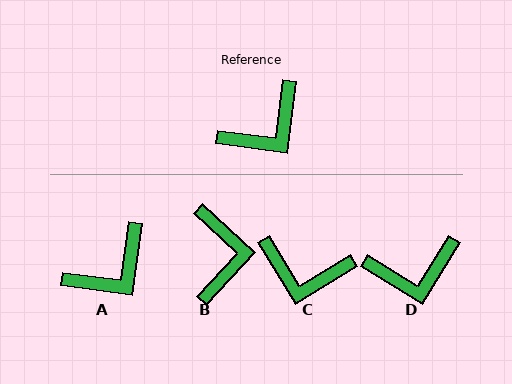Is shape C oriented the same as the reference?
No, it is off by about 51 degrees.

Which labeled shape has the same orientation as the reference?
A.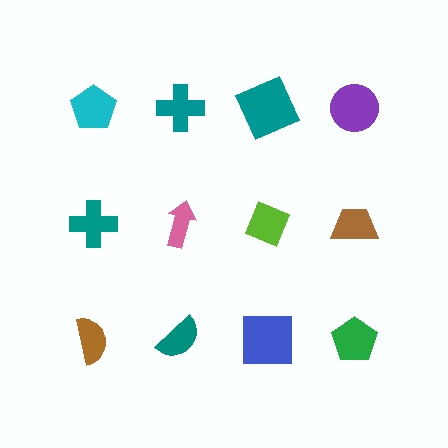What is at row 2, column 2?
A pink arrow.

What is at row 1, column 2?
A teal cross.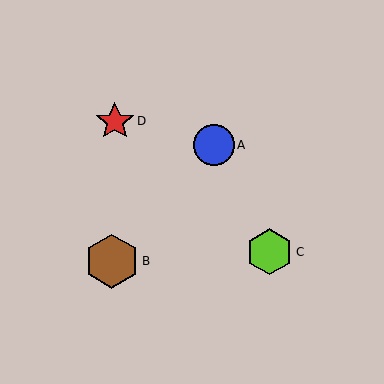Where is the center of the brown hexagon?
The center of the brown hexagon is at (112, 261).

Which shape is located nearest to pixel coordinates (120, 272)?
The brown hexagon (labeled B) at (112, 261) is nearest to that location.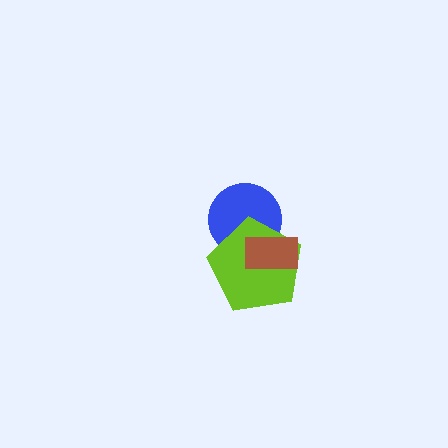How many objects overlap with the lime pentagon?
2 objects overlap with the lime pentagon.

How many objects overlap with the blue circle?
2 objects overlap with the blue circle.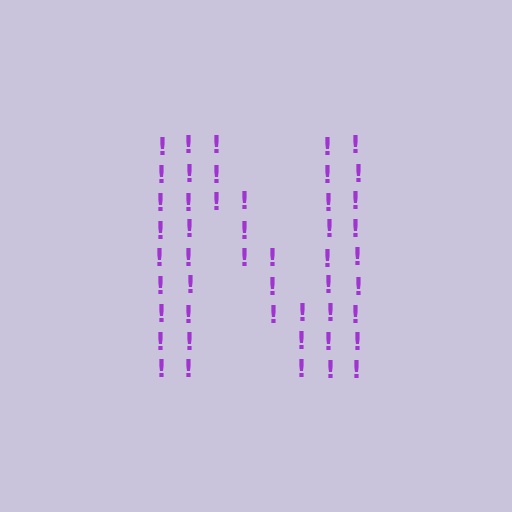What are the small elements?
The small elements are exclamation marks.